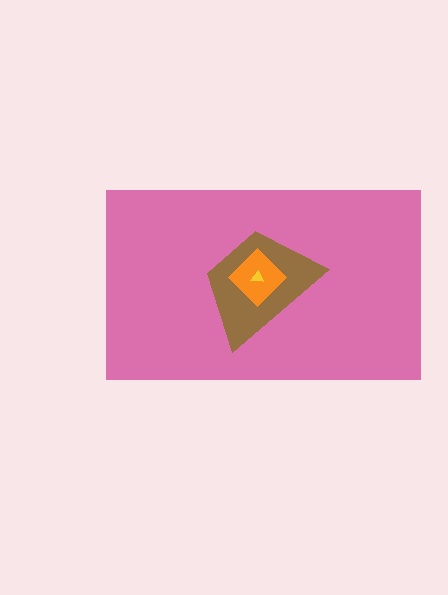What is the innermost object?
The yellow triangle.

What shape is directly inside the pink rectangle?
The brown trapezoid.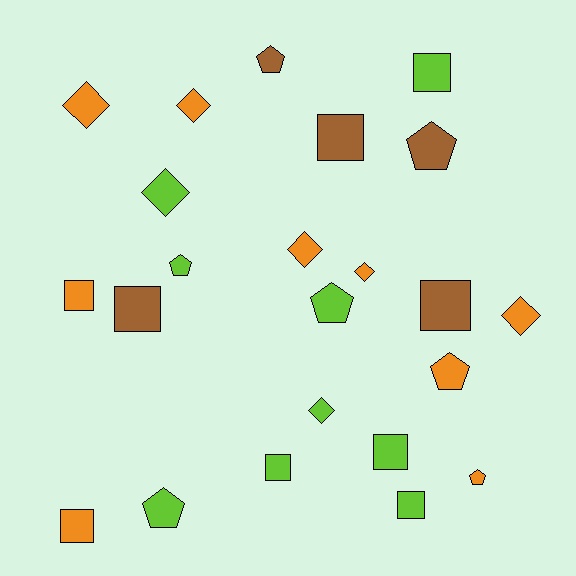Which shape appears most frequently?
Square, with 9 objects.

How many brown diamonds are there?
There are no brown diamonds.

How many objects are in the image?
There are 23 objects.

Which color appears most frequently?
Lime, with 9 objects.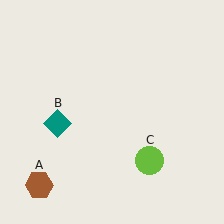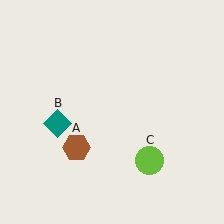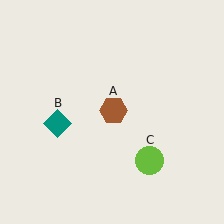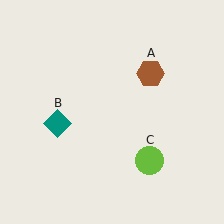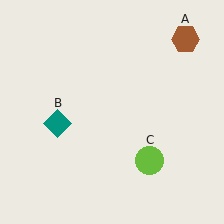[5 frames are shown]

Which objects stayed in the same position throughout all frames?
Teal diamond (object B) and lime circle (object C) remained stationary.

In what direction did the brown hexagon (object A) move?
The brown hexagon (object A) moved up and to the right.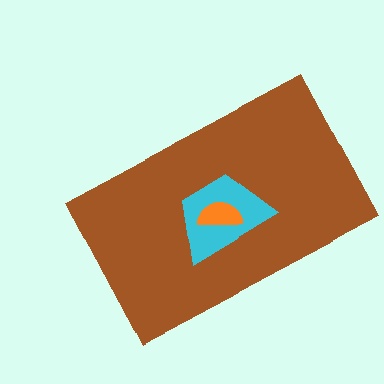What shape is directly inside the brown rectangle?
The cyan trapezoid.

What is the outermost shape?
The brown rectangle.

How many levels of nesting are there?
3.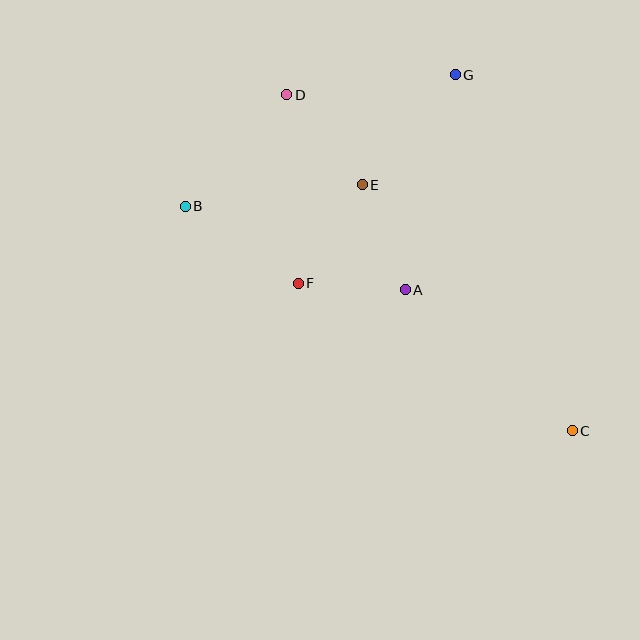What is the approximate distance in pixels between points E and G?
The distance between E and G is approximately 144 pixels.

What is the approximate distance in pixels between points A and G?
The distance between A and G is approximately 221 pixels.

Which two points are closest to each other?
Points A and F are closest to each other.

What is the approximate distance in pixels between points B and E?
The distance between B and E is approximately 179 pixels.